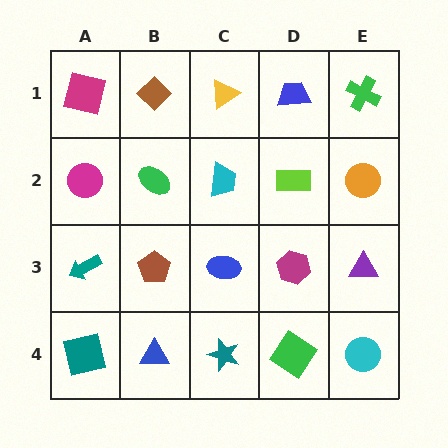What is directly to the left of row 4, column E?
A green diamond.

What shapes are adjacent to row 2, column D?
A blue trapezoid (row 1, column D), a magenta hexagon (row 3, column D), a cyan trapezoid (row 2, column C), an orange circle (row 2, column E).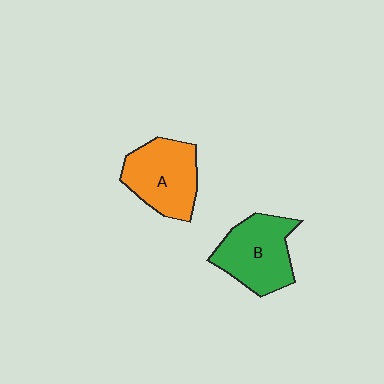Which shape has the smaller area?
Shape A (orange).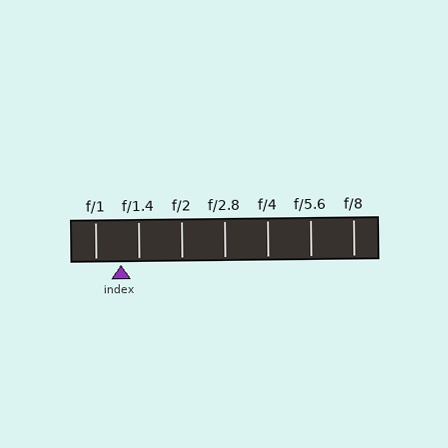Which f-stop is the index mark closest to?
The index mark is closest to f/1.4.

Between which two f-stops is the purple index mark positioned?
The index mark is between f/1 and f/1.4.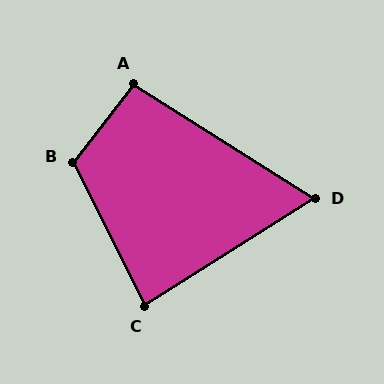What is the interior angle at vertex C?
Approximately 85 degrees (acute).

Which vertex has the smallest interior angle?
D, at approximately 65 degrees.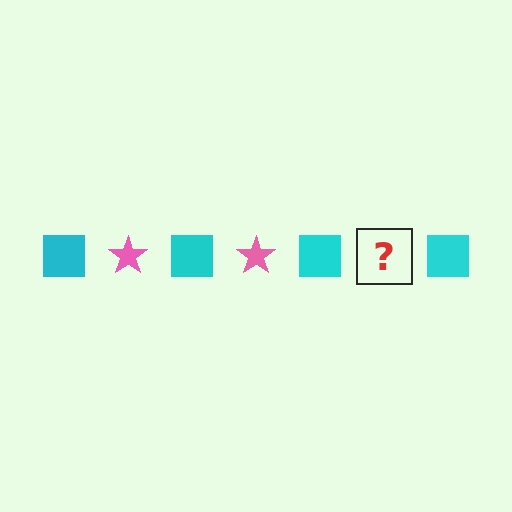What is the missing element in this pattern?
The missing element is a pink star.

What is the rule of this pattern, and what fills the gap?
The rule is that the pattern alternates between cyan square and pink star. The gap should be filled with a pink star.